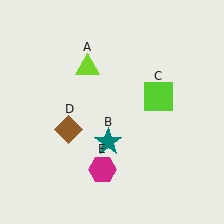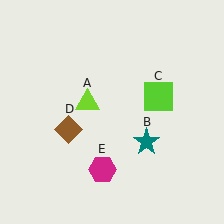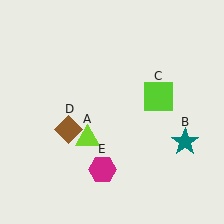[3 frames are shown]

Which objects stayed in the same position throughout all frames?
Lime square (object C) and brown diamond (object D) and magenta hexagon (object E) remained stationary.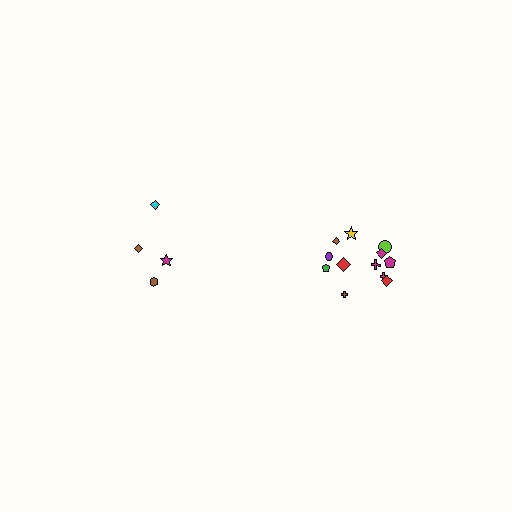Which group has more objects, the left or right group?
The right group.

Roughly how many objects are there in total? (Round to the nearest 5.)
Roughly 15 objects in total.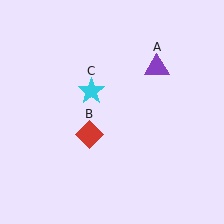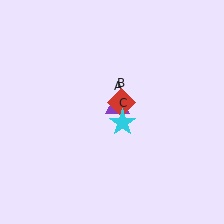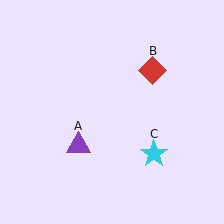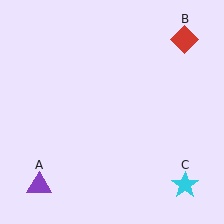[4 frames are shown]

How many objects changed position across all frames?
3 objects changed position: purple triangle (object A), red diamond (object B), cyan star (object C).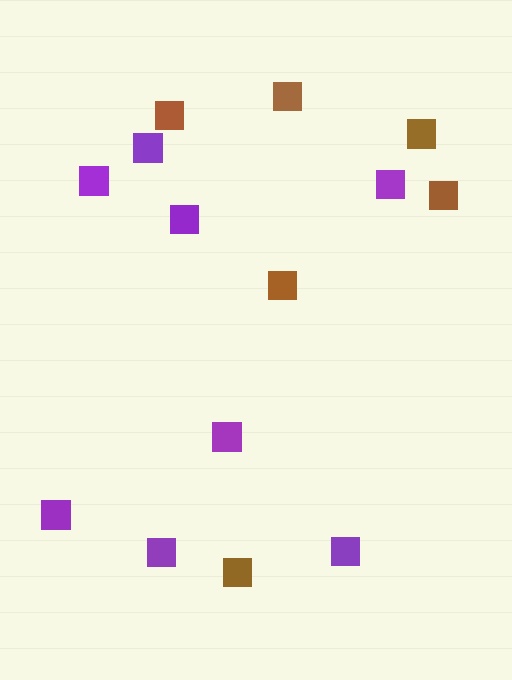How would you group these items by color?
There are 2 groups: one group of purple squares (8) and one group of brown squares (6).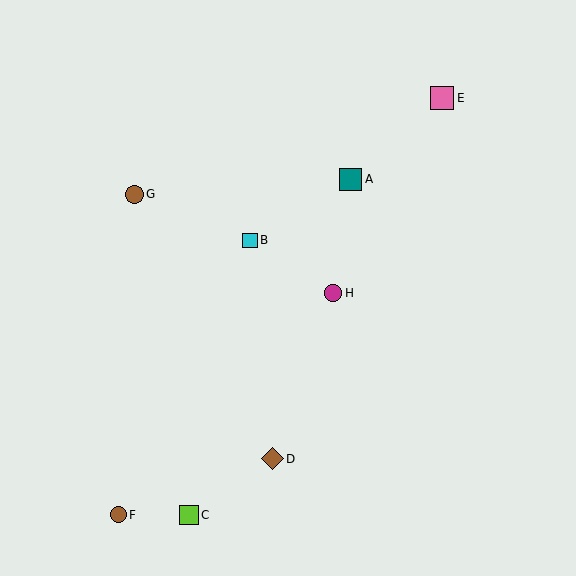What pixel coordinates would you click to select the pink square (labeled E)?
Click at (442, 98) to select the pink square E.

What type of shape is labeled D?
Shape D is a brown diamond.